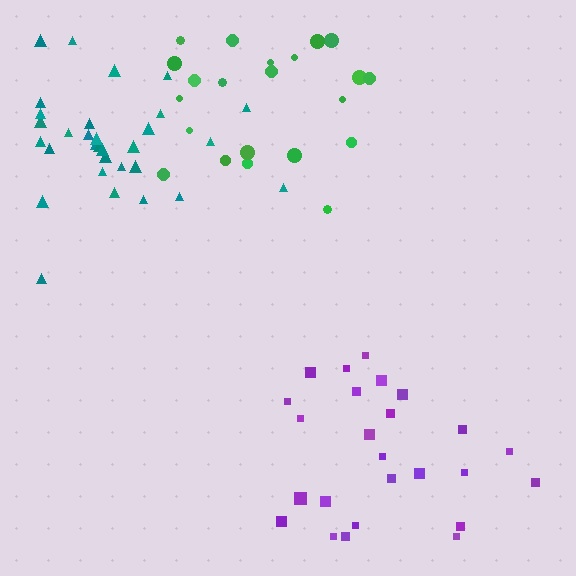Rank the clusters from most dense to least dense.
purple, teal, green.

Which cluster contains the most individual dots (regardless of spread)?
Teal (33).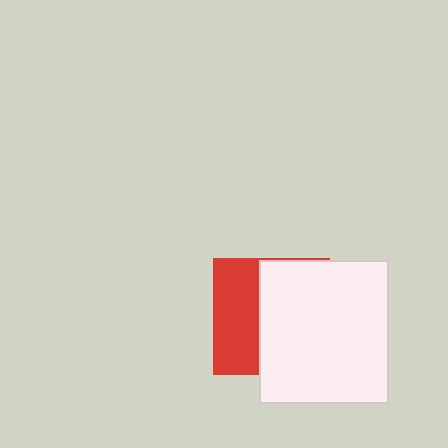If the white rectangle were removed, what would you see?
You would see the complete red square.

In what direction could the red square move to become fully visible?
The red square could move left. That would shift it out from behind the white rectangle entirely.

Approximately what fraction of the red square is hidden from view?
Roughly 59% of the red square is hidden behind the white rectangle.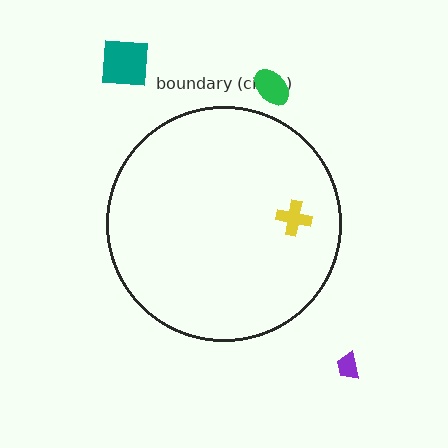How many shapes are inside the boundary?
1 inside, 3 outside.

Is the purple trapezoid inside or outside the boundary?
Outside.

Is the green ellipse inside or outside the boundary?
Outside.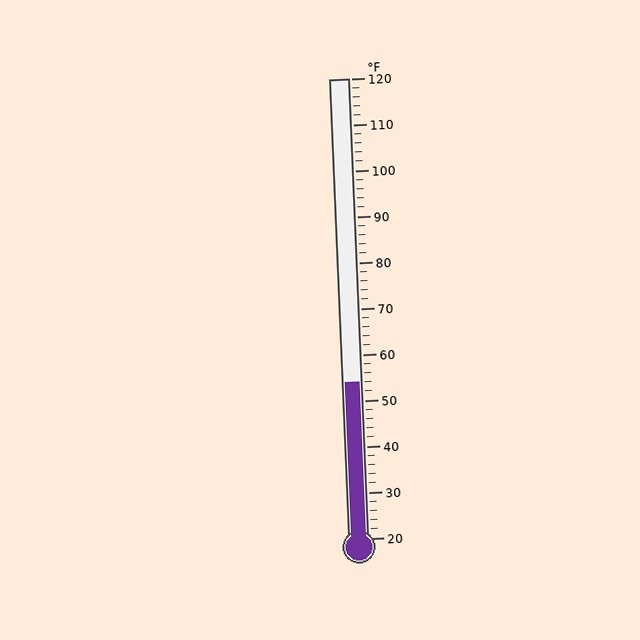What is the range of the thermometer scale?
The thermometer scale ranges from 20°F to 120°F.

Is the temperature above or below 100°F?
The temperature is below 100°F.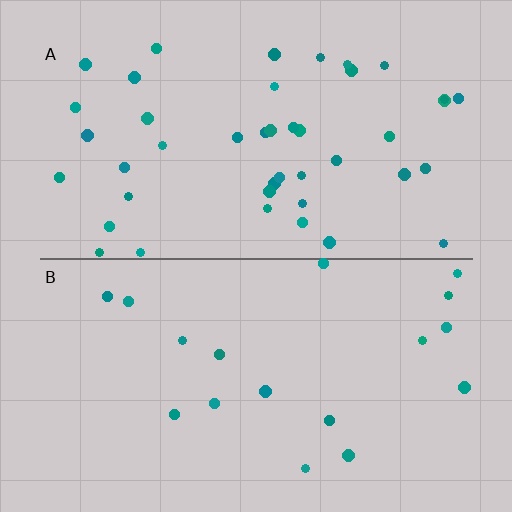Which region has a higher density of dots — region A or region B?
A (the top).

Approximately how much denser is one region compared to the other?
Approximately 2.5× — region A over region B.